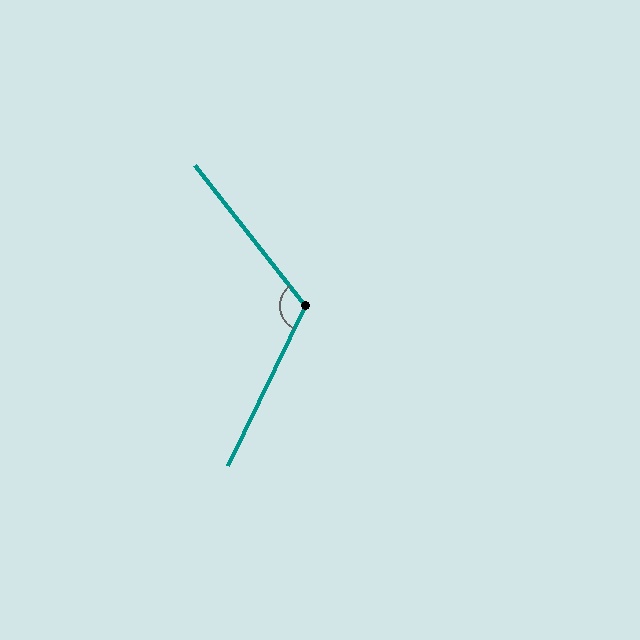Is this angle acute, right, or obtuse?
It is obtuse.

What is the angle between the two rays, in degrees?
Approximately 116 degrees.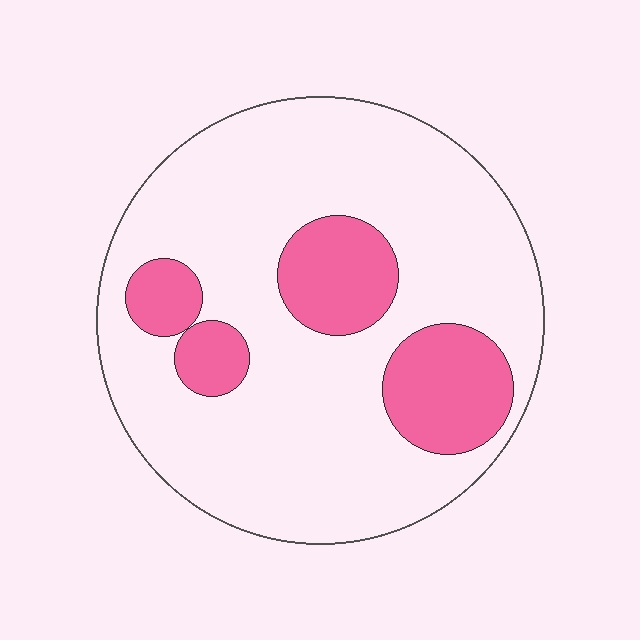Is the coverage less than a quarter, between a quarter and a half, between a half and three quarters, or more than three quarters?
Less than a quarter.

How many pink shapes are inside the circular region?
4.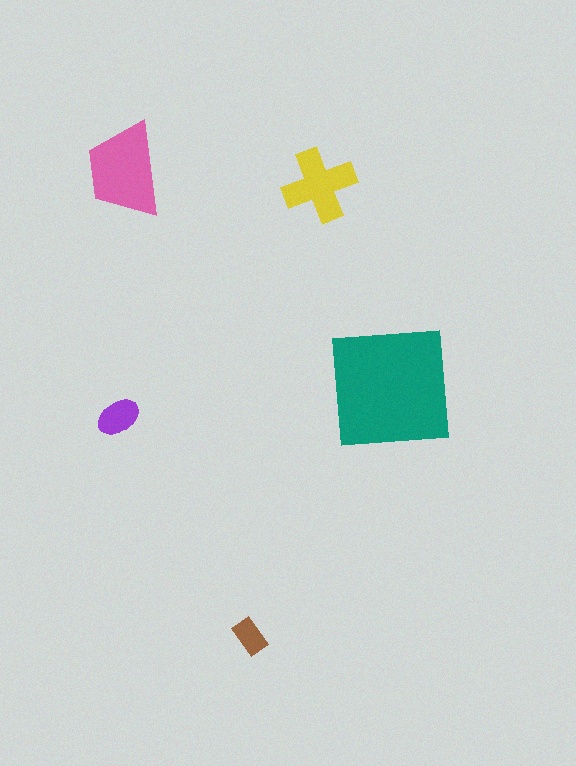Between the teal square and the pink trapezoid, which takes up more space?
The teal square.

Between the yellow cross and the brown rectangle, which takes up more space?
The yellow cross.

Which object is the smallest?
The brown rectangle.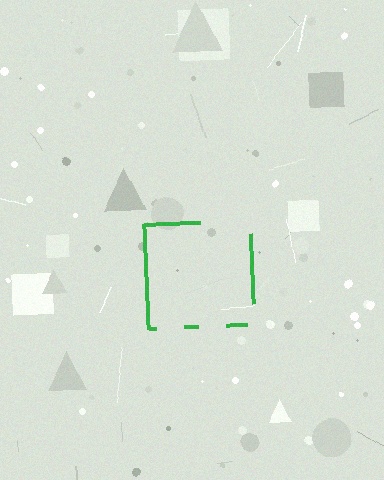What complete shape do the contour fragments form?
The contour fragments form a square.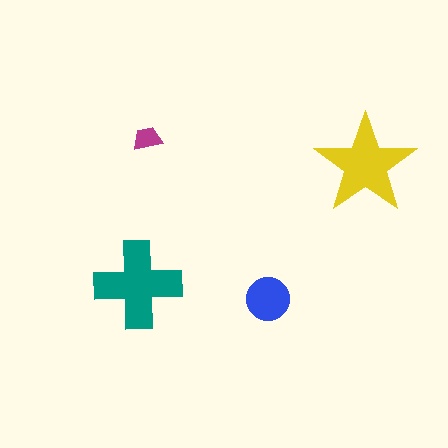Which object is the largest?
The teal cross.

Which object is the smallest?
The magenta trapezoid.